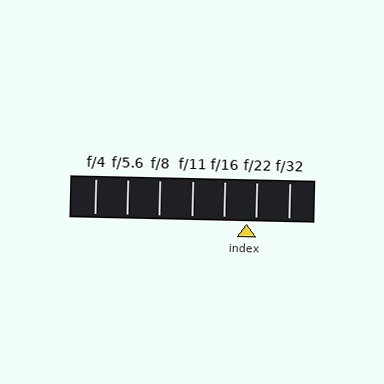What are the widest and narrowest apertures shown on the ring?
The widest aperture shown is f/4 and the narrowest is f/32.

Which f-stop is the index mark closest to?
The index mark is closest to f/22.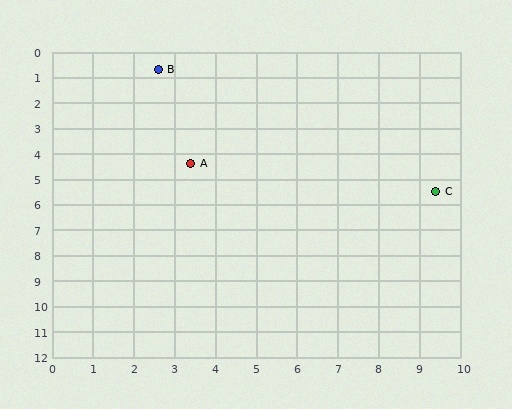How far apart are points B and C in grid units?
Points B and C are about 8.3 grid units apart.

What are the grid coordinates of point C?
Point C is at approximately (9.4, 5.5).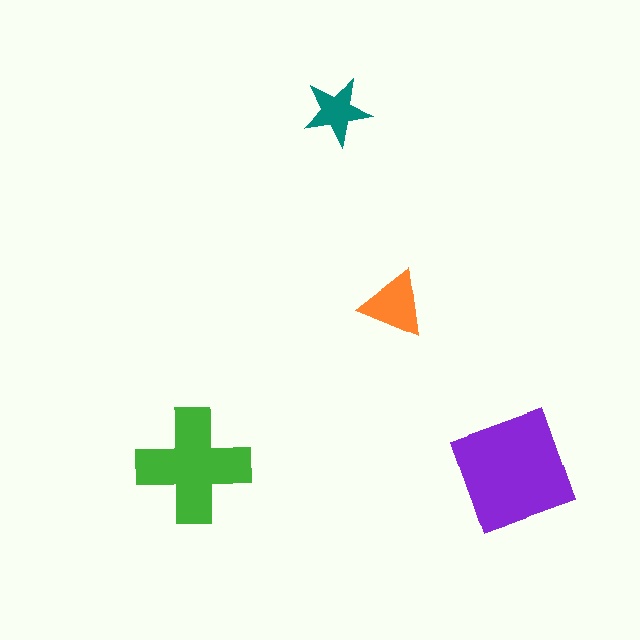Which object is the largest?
The purple square.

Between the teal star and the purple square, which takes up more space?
The purple square.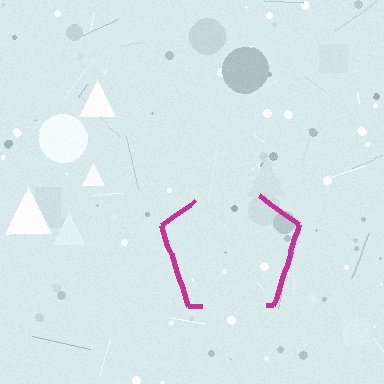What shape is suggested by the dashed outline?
The dashed outline suggests a pentagon.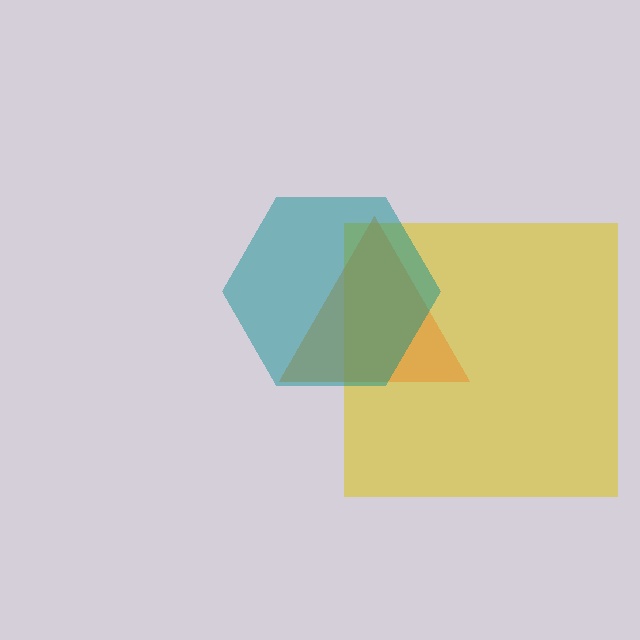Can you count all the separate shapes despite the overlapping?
Yes, there are 3 separate shapes.